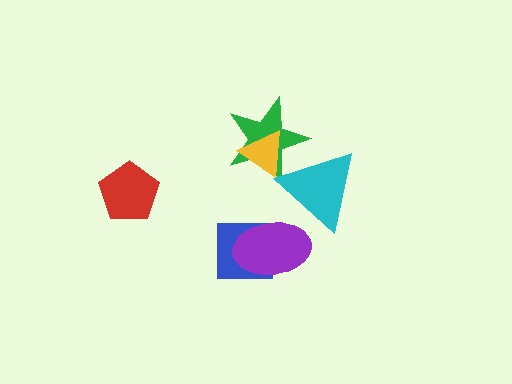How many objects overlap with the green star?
2 objects overlap with the green star.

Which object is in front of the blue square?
The purple ellipse is in front of the blue square.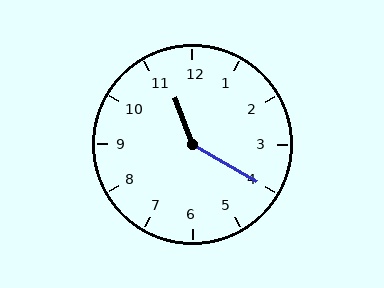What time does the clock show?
11:20.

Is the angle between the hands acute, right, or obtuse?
It is obtuse.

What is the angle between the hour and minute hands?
Approximately 140 degrees.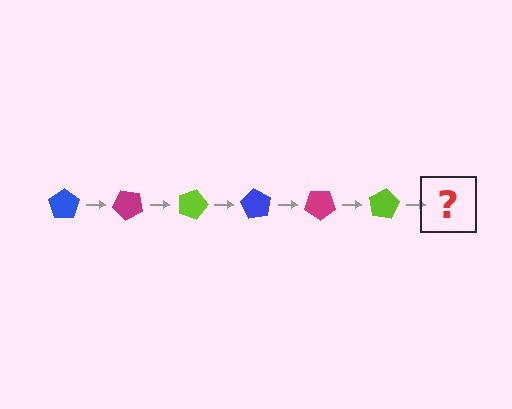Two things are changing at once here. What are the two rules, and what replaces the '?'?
The two rules are that it rotates 45 degrees each step and the color cycles through blue, magenta, and lime. The '?' should be a blue pentagon, rotated 270 degrees from the start.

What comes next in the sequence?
The next element should be a blue pentagon, rotated 270 degrees from the start.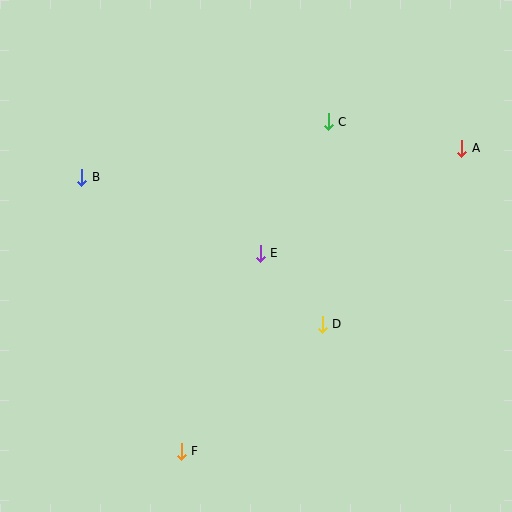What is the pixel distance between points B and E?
The distance between B and E is 194 pixels.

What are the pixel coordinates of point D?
Point D is at (322, 324).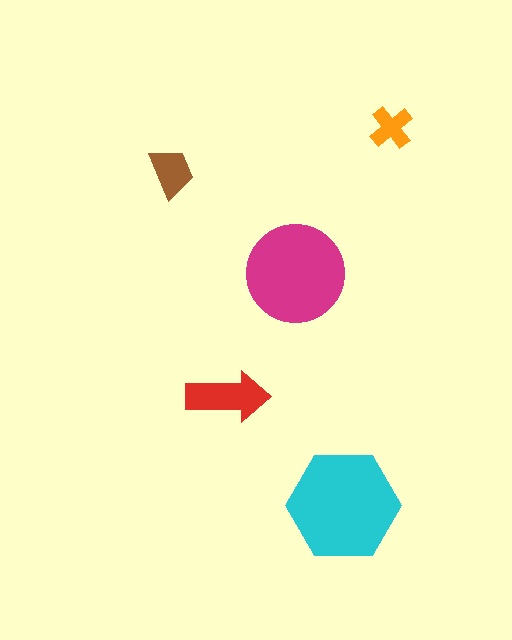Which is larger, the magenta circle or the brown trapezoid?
The magenta circle.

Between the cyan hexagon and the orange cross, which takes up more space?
The cyan hexagon.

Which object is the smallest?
The orange cross.